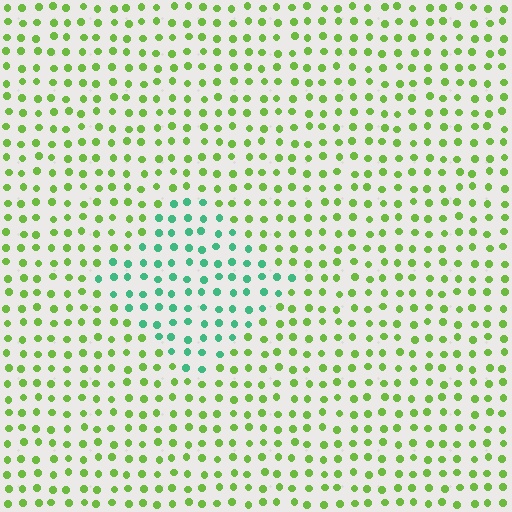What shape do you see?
I see a diamond.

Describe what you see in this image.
The image is filled with small lime elements in a uniform arrangement. A diamond-shaped region is visible where the elements are tinted to a slightly different hue, forming a subtle color boundary.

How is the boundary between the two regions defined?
The boundary is defined purely by a slight shift in hue (about 54 degrees). Spacing, size, and orientation are identical on both sides.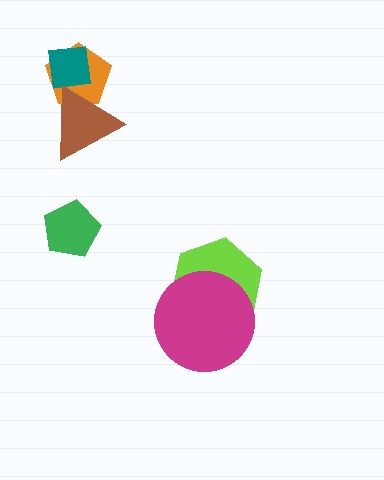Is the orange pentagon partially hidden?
Yes, it is partially covered by another shape.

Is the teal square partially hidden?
Yes, it is partially covered by another shape.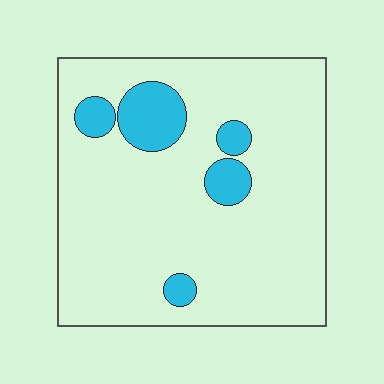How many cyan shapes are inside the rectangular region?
5.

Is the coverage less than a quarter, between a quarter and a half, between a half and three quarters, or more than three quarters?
Less than a quarter.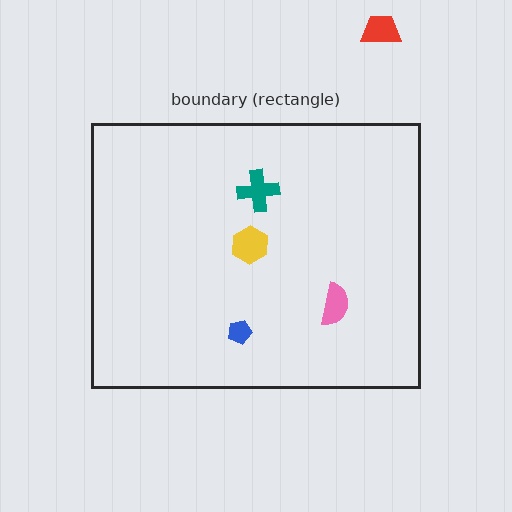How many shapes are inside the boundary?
4 inside, 1 outside.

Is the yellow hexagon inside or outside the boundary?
Inside.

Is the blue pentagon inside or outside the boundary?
Inside.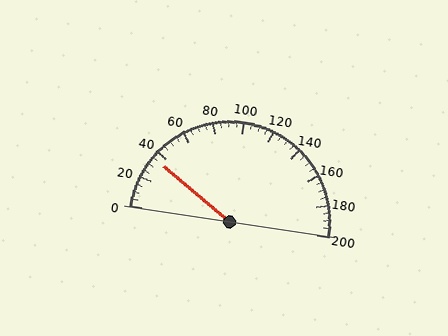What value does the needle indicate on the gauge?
The needle indicates approximately 35.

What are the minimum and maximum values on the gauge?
The gauge ranges from 0 to 200.